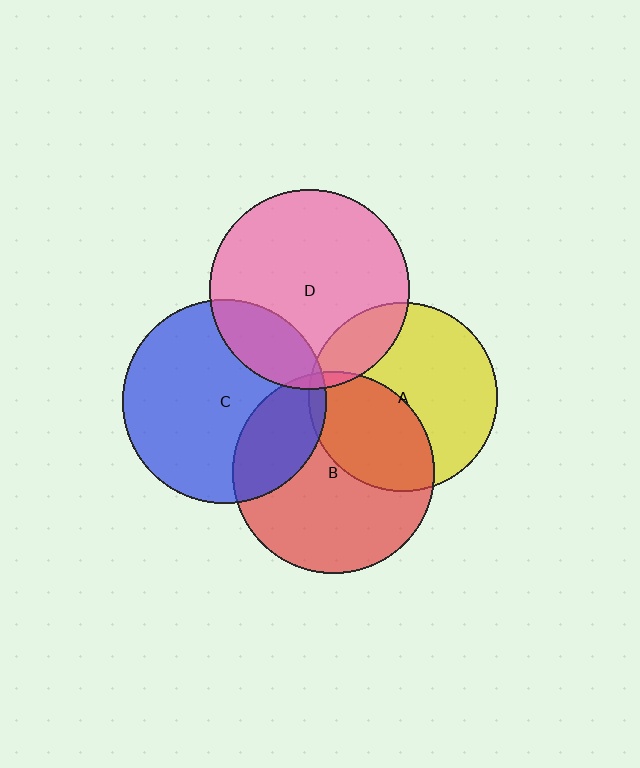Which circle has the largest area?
Circle C (blue).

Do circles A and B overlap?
Yes.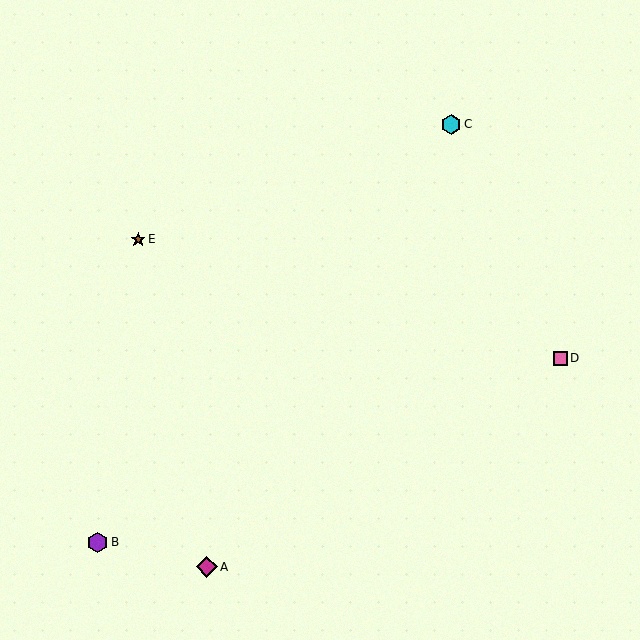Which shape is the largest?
The magenta diamond (labeled A) is the largest.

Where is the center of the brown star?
The center of the brown star is at (138, 239).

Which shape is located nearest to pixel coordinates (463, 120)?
The cyan hexagon (labeled C) at (451, 124) is nearest to that location.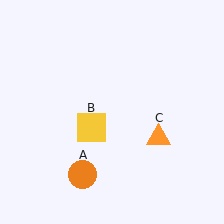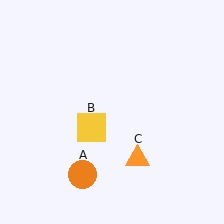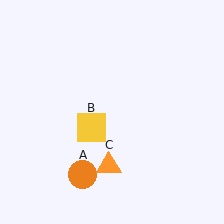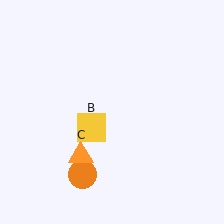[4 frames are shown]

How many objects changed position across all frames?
1 object changed position: orange triangle (object C).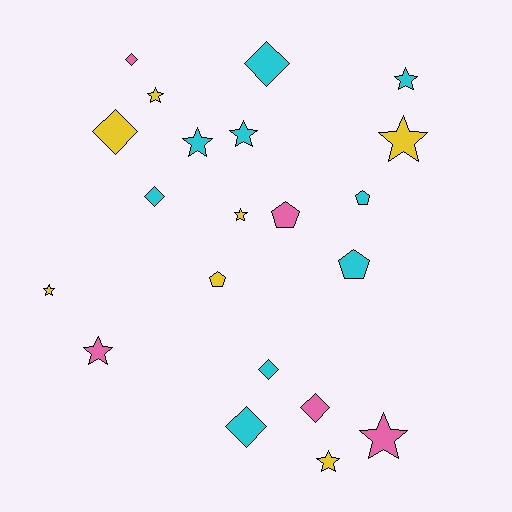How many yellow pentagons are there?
There is 1 yellow pentagon.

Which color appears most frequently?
Cyan, with 9 objects.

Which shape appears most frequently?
Star, with 10 objects.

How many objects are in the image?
There are 21 objects.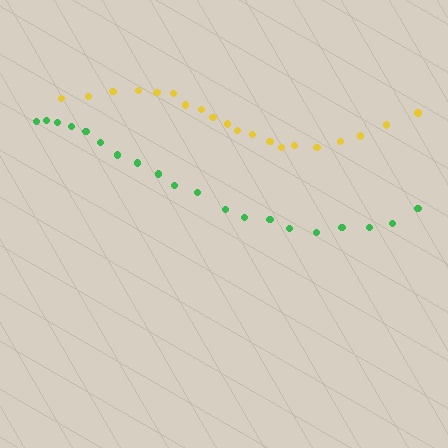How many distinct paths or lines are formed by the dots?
There are 2 distinct paths.